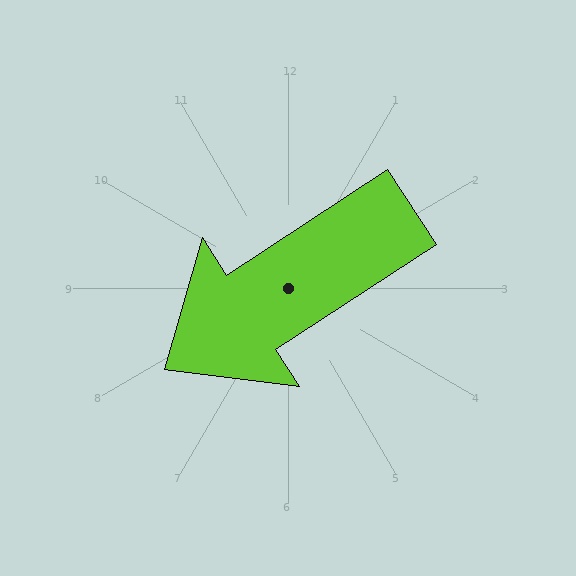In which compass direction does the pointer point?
Southwest.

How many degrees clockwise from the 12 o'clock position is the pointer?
Approximately 237 degrees.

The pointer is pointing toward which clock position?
Roughly 8 o'clock.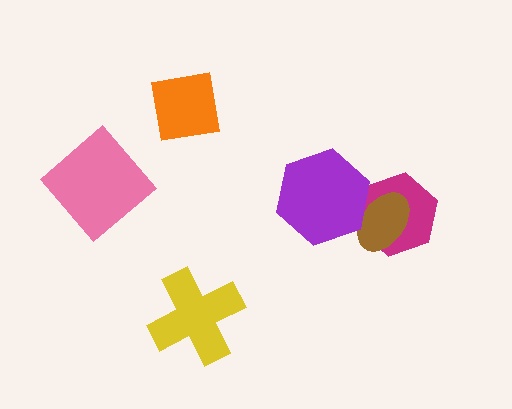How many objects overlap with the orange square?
0 objects overlap with the orange square.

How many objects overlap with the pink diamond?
0 objects overlap with the pink diamond.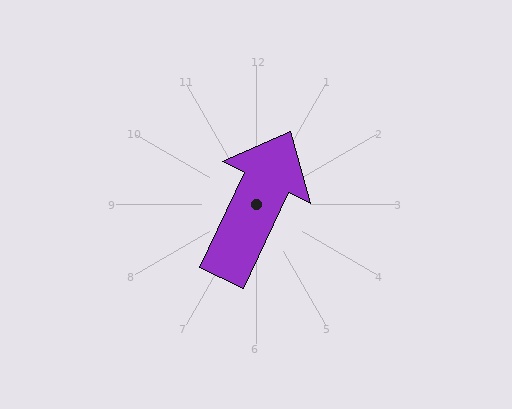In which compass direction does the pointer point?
Northeast.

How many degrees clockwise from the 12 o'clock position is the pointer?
Approximately 25 degrees.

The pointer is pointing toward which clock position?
Roughly 1 o'clock.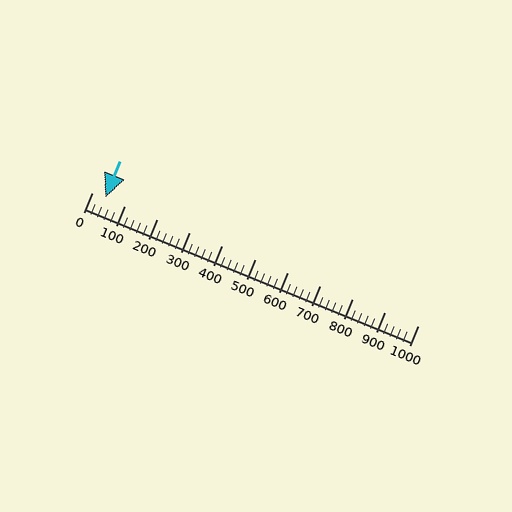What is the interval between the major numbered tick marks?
The major tick marks are spaced 100 units apart.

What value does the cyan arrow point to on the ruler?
The cyan arrow points to approximately 40.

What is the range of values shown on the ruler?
The ruler shows values from 0 to 1000.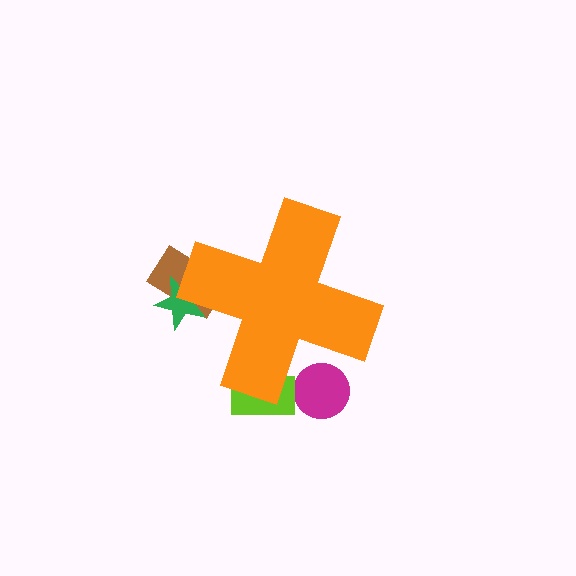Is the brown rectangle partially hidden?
Yes, the brown rectangle is partially hidden behind the orange cross.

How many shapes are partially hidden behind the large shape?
4 shapes are partially hidden.